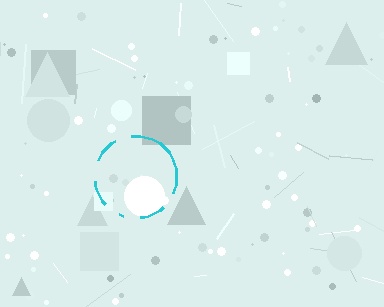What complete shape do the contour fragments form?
The contour fragments form a circle.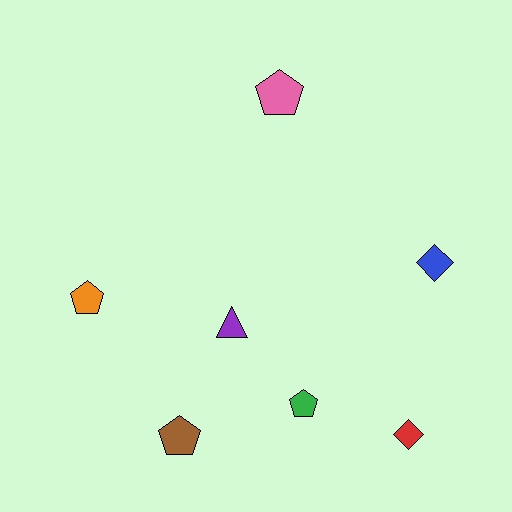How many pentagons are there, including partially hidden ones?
There are 4 pentagons.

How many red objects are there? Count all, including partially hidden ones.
There is 1 red object.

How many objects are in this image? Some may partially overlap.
There are 7 objects.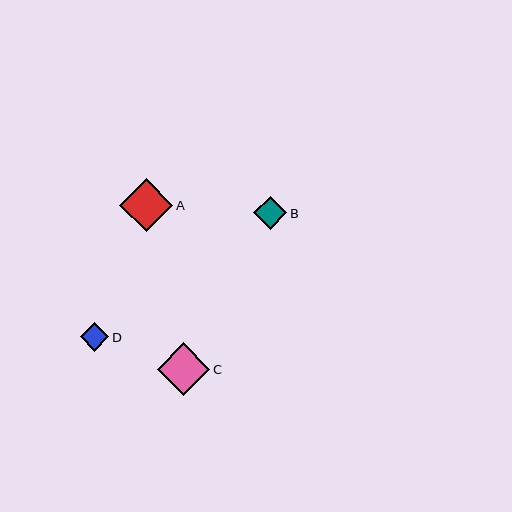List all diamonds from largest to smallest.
From largest to smallest: A, C, B, D.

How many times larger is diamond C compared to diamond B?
Diamond C is approximately 1.6 times the size of diamond B.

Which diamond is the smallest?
Diamond D is the smallest with a size of approximately 29 pixels.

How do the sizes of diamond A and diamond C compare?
Diamond A and diamond C are approximately the same size.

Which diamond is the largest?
Diamond A is the largest with a size of approximately 53 pixels.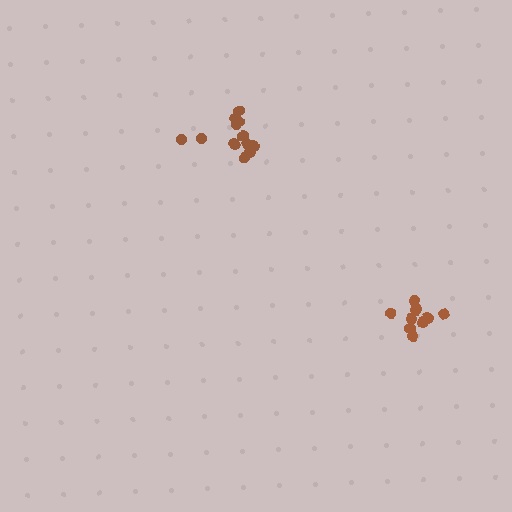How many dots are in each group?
Group 1: 12 dots, Group 2: 9 dots (21 total).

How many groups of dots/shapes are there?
There are 2 groups.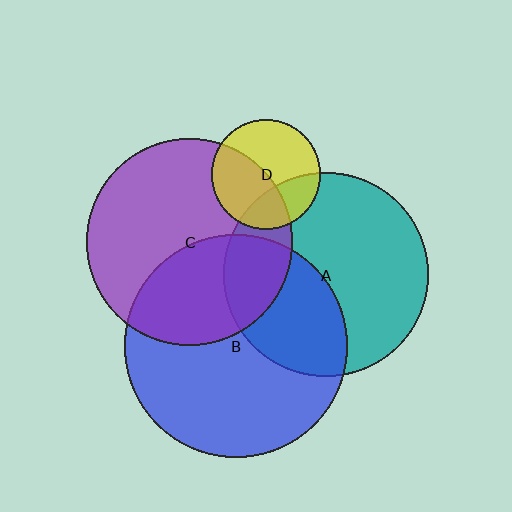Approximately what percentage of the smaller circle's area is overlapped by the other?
Approximately 45%.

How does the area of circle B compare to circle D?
Approximately 4.2 times.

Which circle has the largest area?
Circle B (blue).